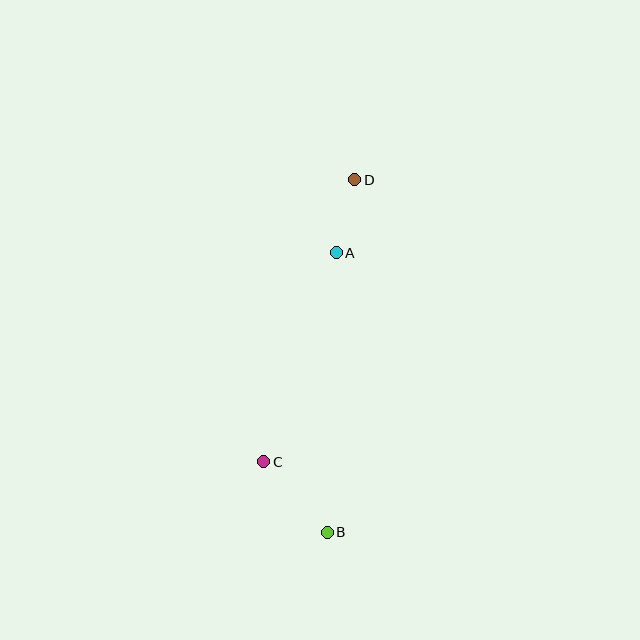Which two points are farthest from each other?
Points B and D are farthest from each other.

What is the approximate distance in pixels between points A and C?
The distance between A and C is approximately 221 pixels.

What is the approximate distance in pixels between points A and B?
The distance between A and B is approximately 279 pixels.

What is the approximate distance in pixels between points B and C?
The distance between B and C is approximately 95 pixels.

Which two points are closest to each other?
Points A and D are closest to each other.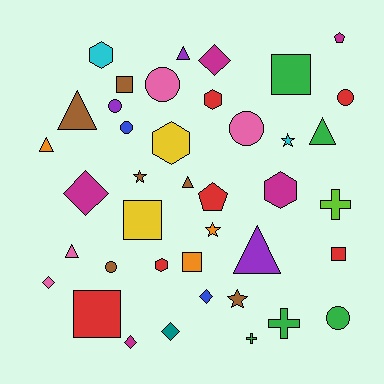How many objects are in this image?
There are 40 objects.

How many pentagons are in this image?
There are 2 pentagons.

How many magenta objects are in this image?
There are 5 magenta objects.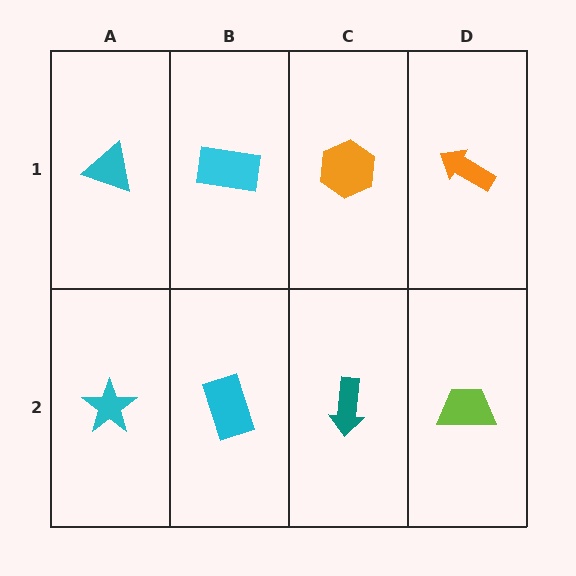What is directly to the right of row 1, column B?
An orange hexagon.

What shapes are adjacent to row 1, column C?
A teal arrow (row 2, column C), a cyan rectangle (row 1, column B), an orange arrow (row 1, column D).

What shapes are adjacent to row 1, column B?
A cyan rectangle (row 2, column B), a cyan triangle (row 1, column A), an orange hexagon (row 1, column C).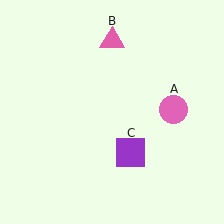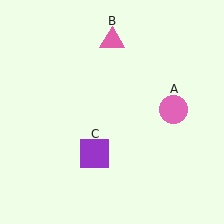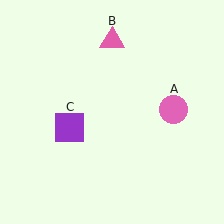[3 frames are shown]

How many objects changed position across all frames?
1 object changed position: purple square (object C).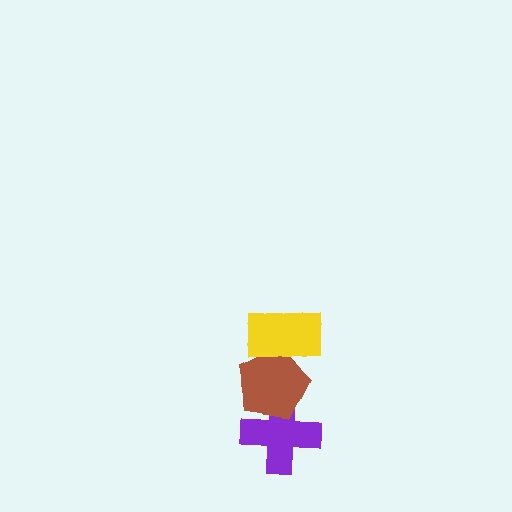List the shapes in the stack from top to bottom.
From top to bottom: the yellow rectangle, the brown pentagon, the purple cross.